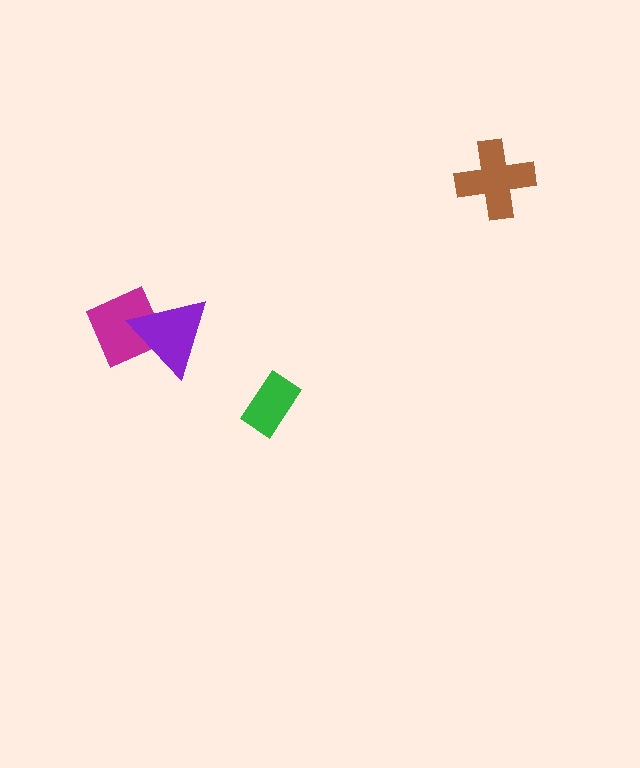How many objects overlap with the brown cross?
0 objects overlap with the brown cross.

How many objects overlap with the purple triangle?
1 object overlaps with the purple triangle.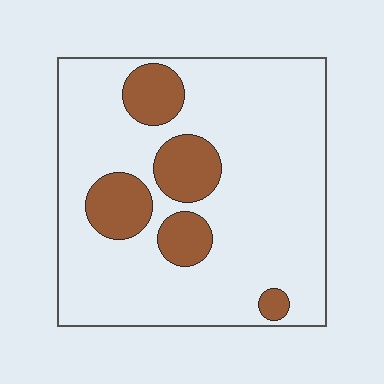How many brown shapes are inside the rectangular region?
5.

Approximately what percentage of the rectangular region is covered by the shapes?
Approximately 20%.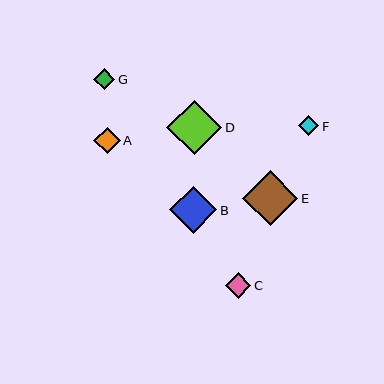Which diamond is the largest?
Diamond E is the largest with a size of approximately 55 pixels.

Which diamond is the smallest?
Diamond F is the smallest with a size of approximately 20 pixels.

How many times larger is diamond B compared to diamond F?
Diamond B is approximately 2.3 times the size of diamond F.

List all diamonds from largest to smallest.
From largest to smallest: E, D, B, A, C, G, F.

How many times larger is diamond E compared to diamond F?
Diamond E is approximately 2.7 times the size of diamond F.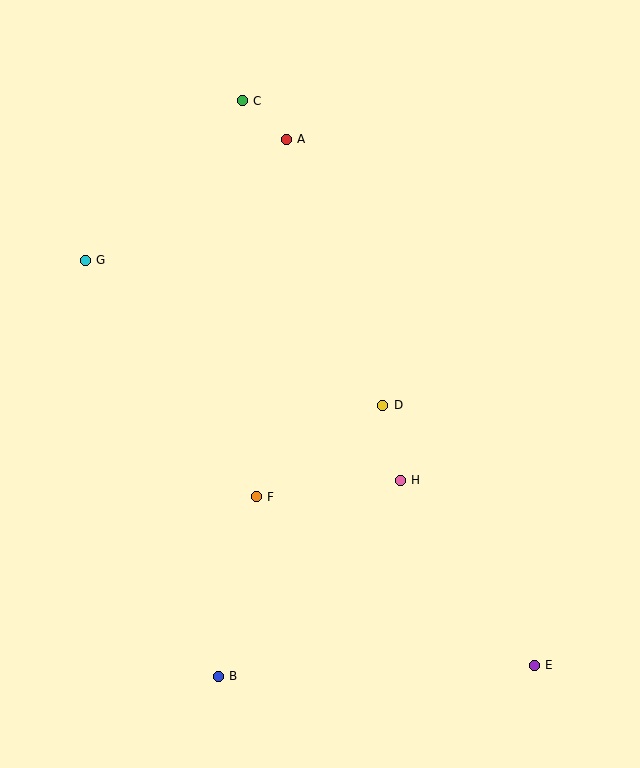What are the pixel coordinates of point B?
Point B is at (218, 676).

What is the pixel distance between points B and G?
The distance between B and G is 436 pixels.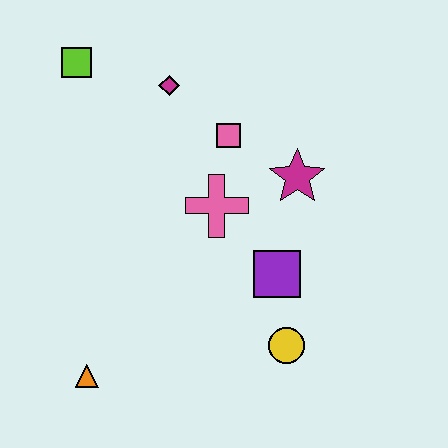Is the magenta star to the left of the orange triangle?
No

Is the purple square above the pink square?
No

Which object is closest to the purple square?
The yellow circle is closest to the purple square.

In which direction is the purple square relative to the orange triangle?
The purple square is to the right of the orange triangle.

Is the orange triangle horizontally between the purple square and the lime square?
Yes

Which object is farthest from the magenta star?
The orange triangle is farthest from the magenta star.